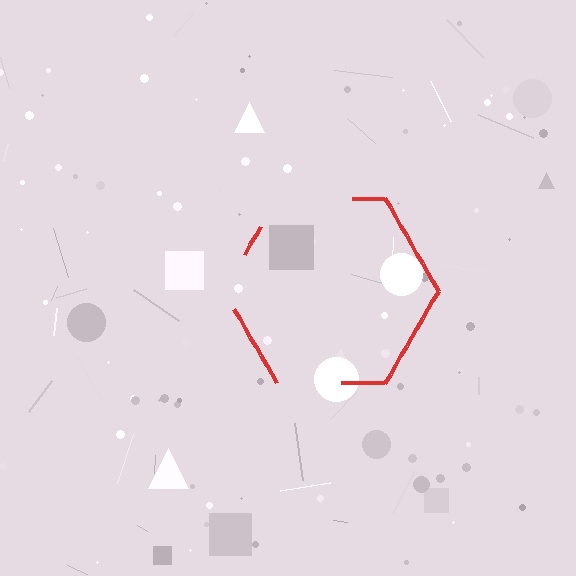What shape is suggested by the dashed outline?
The dashed outline suggests a hexagon.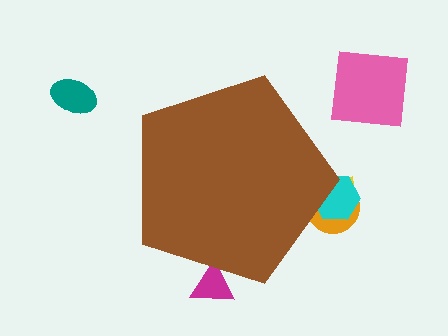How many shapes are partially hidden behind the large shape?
4 shapes are partially hidden.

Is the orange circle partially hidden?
Yes, the orange circle is partially hidden behind the brown pentagon.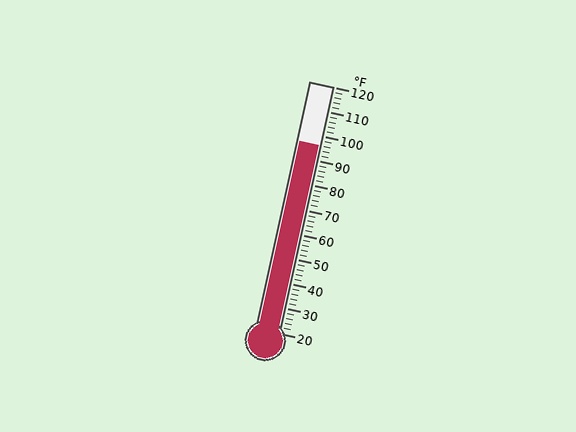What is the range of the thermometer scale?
The thermometer scale ranges from 20°F to 120°F.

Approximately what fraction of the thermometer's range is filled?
The thermometer is filled to approximately 75% of its range.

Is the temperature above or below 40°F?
The temperature is above 40°F.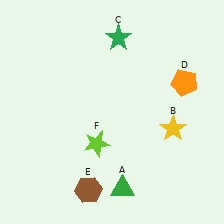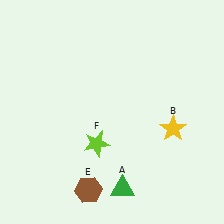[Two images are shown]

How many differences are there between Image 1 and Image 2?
There are 2 differences between the two images.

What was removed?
The green star (C), the orange pentagon (D) were removed in Image 2.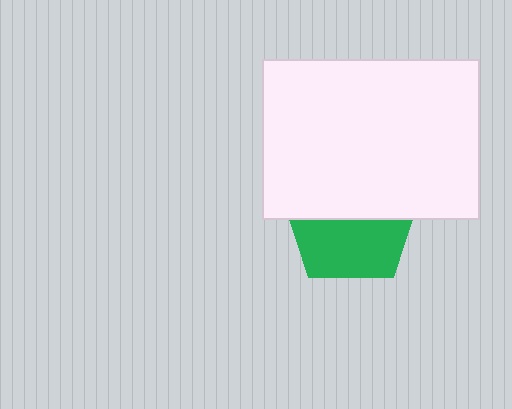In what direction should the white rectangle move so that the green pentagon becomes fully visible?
The white rectangle should move up. That is the shortest direction to clear the overlap and leave the green pentagon fully visible.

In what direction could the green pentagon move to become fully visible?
The green pentagon could move down. That would shift it out from behind the white rectangle entirely.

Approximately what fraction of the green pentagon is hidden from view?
Roughly 51% of the green pentagon is hidden behind the white rectangle.